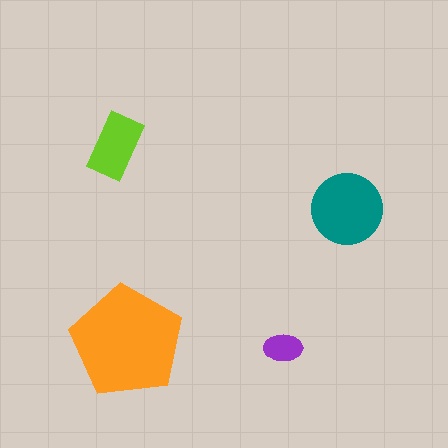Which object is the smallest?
The purple ellipse.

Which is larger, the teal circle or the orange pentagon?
The orange pentagon.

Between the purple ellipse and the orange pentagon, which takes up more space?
The orange pentagon.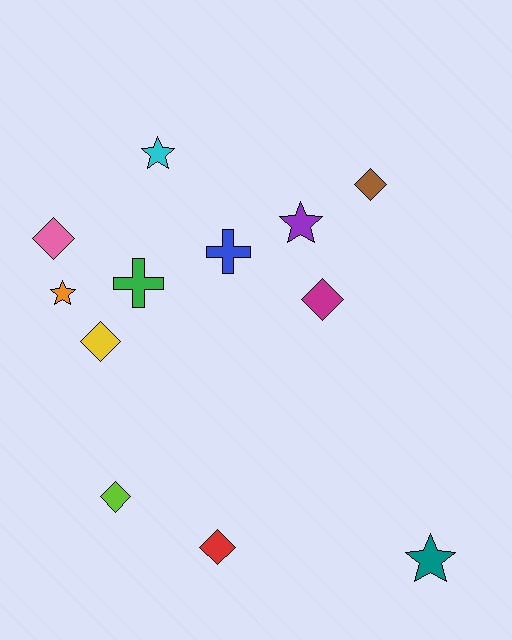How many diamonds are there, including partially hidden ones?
There are 6 diamonds.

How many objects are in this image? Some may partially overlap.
There are 12 objects.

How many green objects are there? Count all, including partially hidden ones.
There is 1 green object.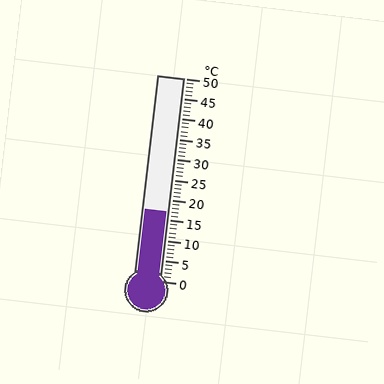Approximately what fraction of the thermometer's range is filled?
The thermometer is filled to approximately 35% of its range.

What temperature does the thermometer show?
The thermometer shows approximately 17°C.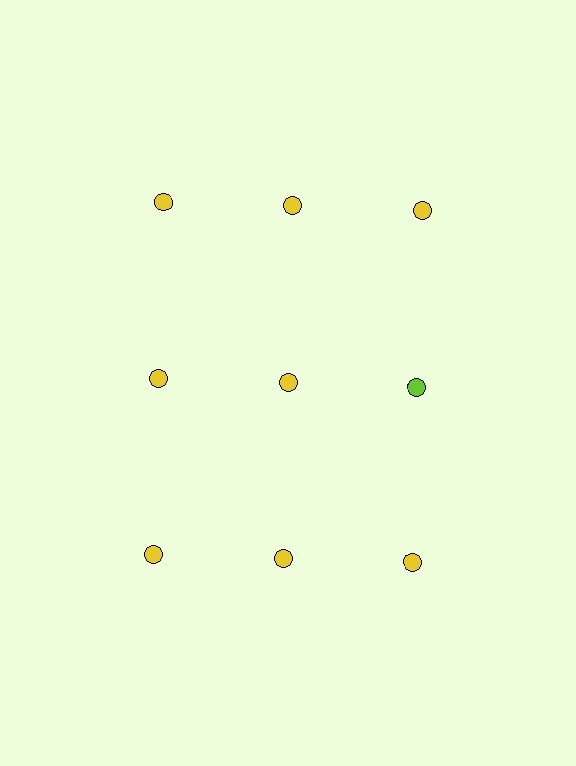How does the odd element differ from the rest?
It has a different color: lime instead of yellow.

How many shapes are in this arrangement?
There are 9 shapes arranged in a grid pattern.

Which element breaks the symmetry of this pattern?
The lime circle in the second row, center column breaks the symmetry. All other shapes are yellow circles.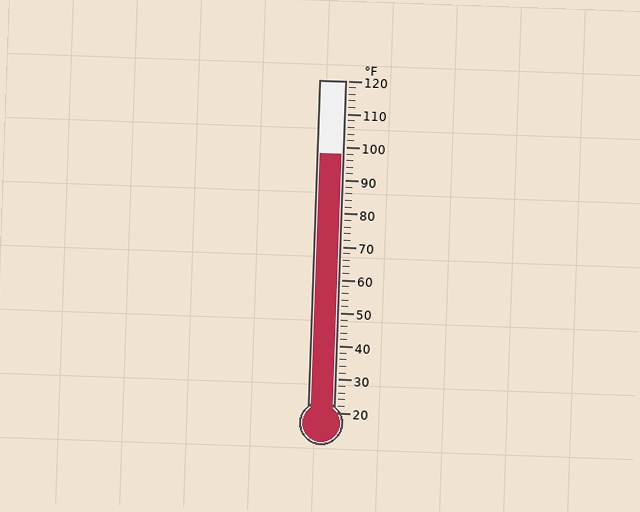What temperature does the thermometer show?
The thermometer shows approximately 98°F.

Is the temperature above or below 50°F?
The temperature is above 50°F.